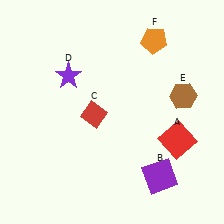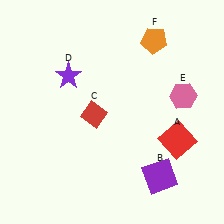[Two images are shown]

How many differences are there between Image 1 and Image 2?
There is 1 difference between the two images.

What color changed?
The hexagon (E) changed from brown in Image 1 to pink in Image 2.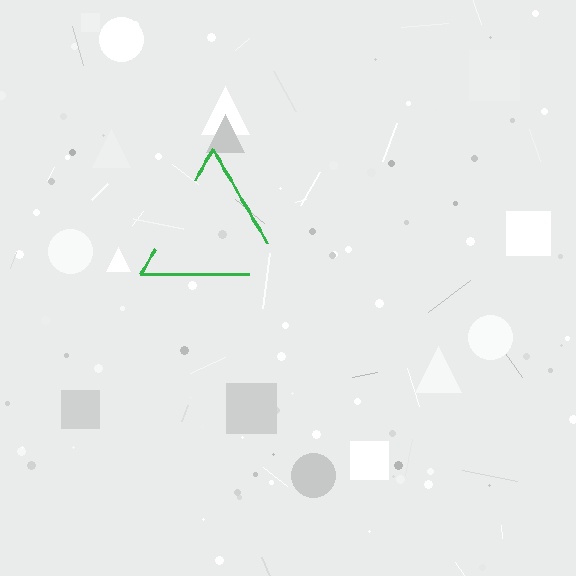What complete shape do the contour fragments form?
The contour fragments form a triangle.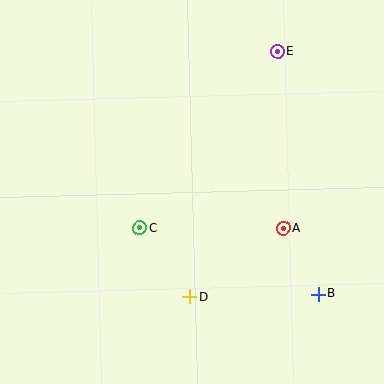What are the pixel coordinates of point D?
Point D is at (189, 297).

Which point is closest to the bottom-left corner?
Point D is closest to the bottom-left corner.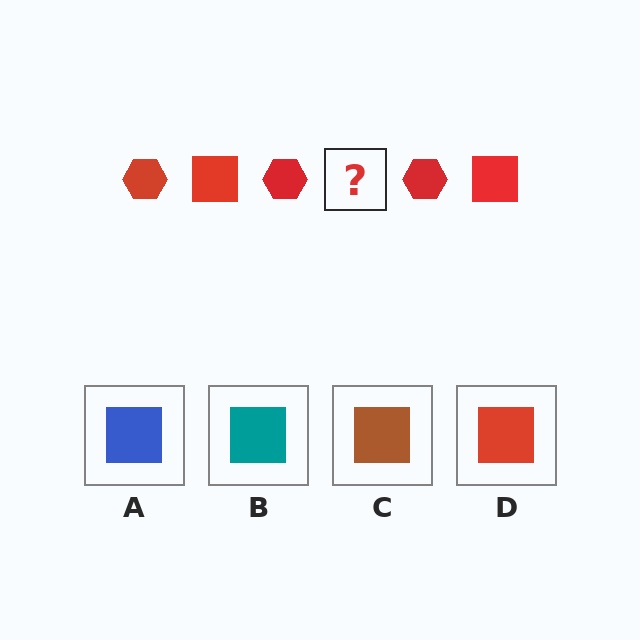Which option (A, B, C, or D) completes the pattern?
D.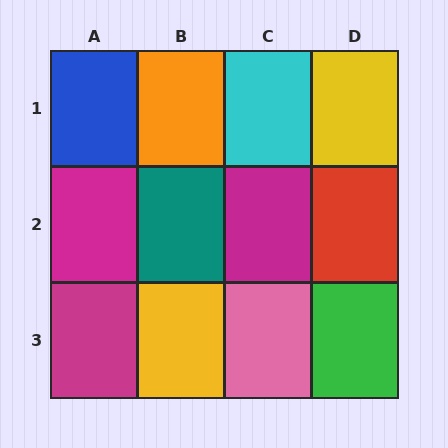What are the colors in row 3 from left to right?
Magenta, yellow, pink, green.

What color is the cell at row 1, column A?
Blue.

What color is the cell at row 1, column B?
Orange.